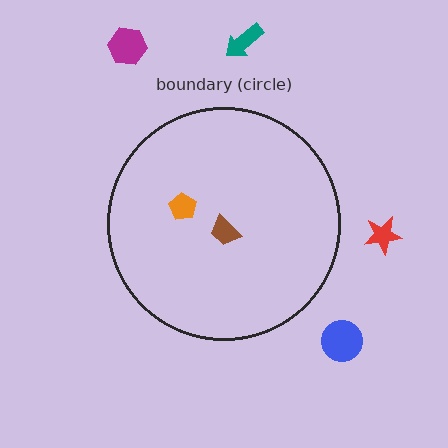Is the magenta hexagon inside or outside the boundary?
Outside.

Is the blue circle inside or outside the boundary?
Outside.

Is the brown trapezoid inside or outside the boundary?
Inside.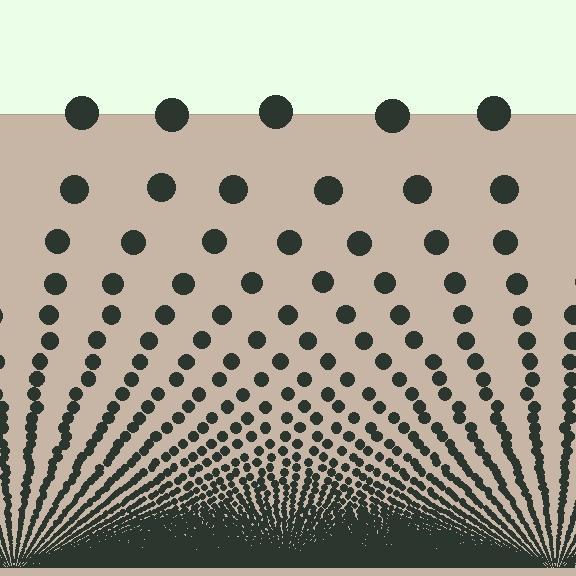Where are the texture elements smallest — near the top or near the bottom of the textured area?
Near the bottom.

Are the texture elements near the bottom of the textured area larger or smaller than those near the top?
Smaller. The gradient is inverted — elements near the bottom are smaller and denser.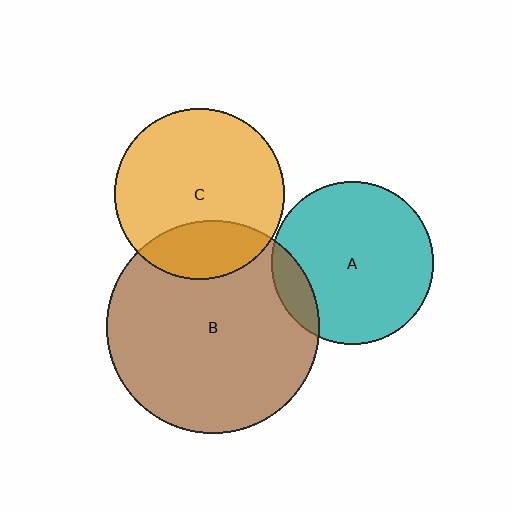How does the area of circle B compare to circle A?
Approximately 1.7 times.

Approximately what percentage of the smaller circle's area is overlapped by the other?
Approximately 10%.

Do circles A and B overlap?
Yes.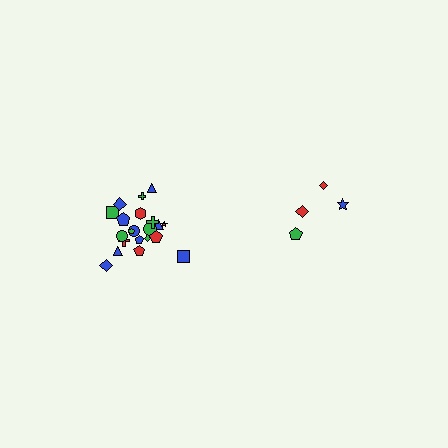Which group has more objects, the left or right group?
The left group.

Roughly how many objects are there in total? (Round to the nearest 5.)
Roughly 25 objects in total.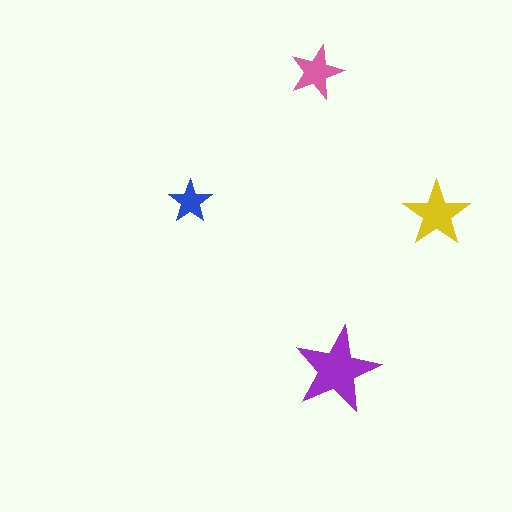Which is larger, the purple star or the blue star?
The purple one.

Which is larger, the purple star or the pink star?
The purple one.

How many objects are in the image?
There are 4 objects in the image.